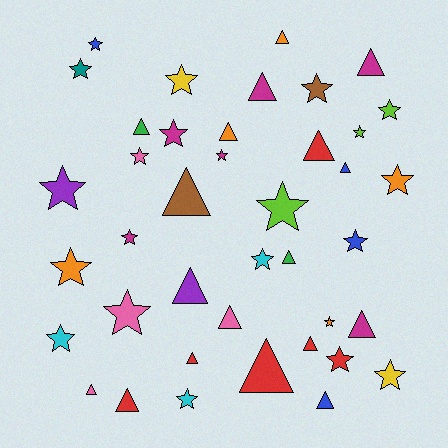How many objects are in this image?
There are 40 objects.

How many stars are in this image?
There are 22 stars.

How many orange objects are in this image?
There are 5 orange objects.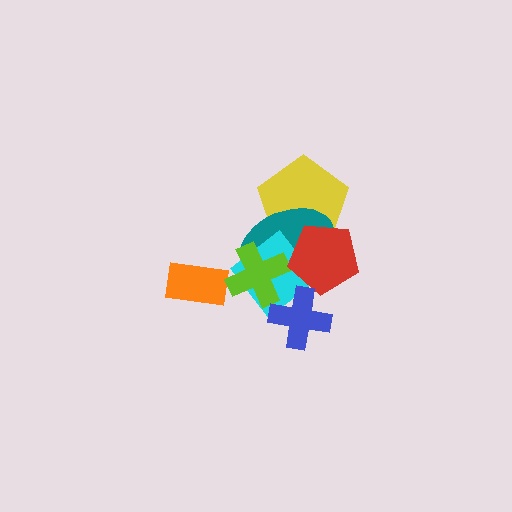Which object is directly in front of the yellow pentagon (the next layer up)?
The teal ellipse is directly in front of the yellow pentagon.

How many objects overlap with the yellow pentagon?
2 objects overlap with the yellow pentagon.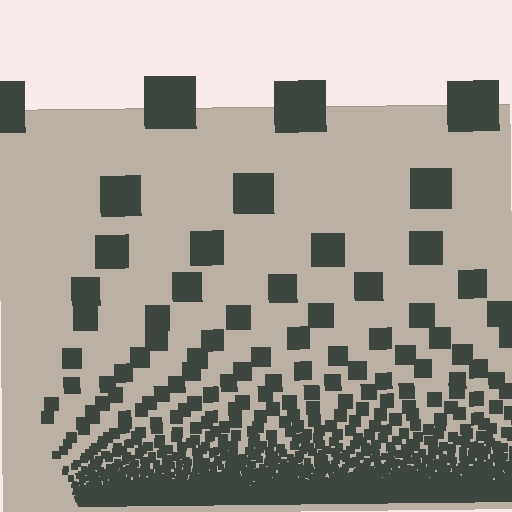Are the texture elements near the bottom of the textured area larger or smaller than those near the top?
Smaller. The gradient is inverted — elements near the bottom are smaller and denser.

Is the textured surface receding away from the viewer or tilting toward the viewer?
The surface appears to tilt toward the viewer. Texture elements get larger and sparser toward the top.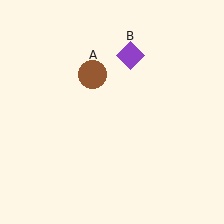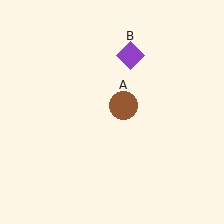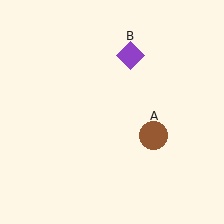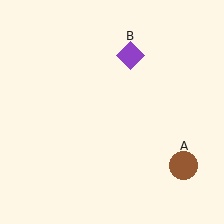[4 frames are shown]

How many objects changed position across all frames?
1 object changed position: brown circle (object A).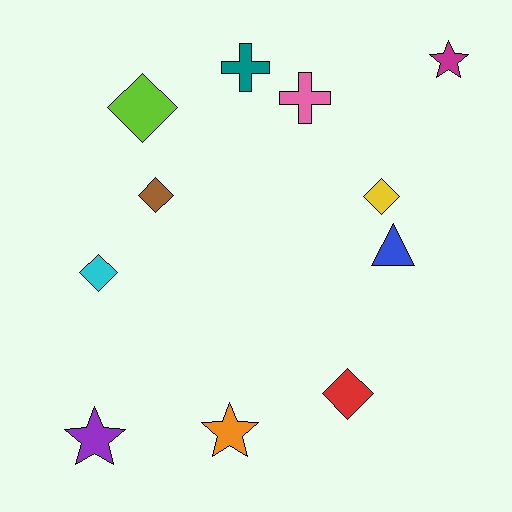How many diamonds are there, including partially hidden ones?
There are 5 diamonds.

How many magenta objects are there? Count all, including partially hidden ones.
There is 1 magenta object.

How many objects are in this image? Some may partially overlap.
There are 11 objects.